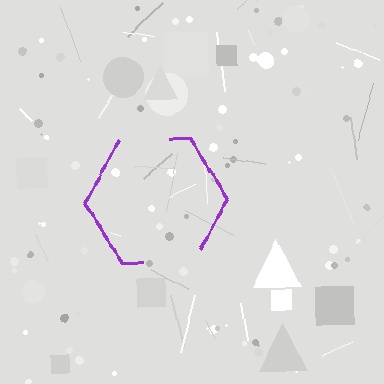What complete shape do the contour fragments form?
The contour fragments form a hexagon.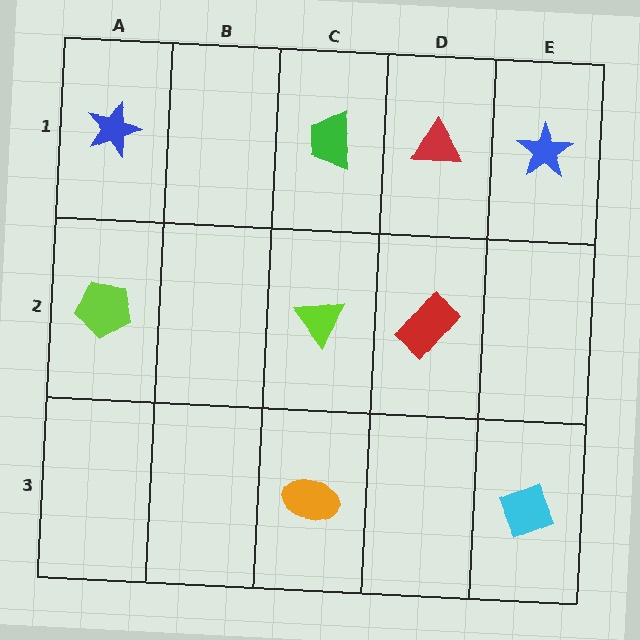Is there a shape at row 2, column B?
No, that cell is empty.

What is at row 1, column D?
A red triangle.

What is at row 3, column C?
An orange ellipse.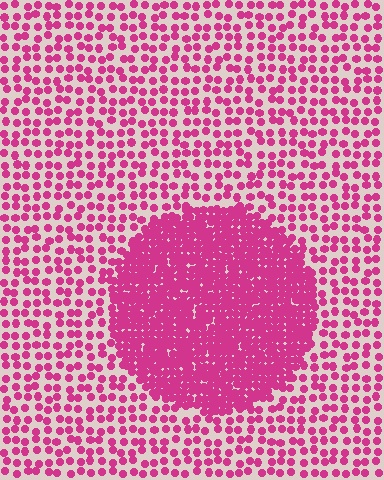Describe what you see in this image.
The image contains small magenta elements arranged at two different densities. A circle-shaped region is visible where the elements are more densely packed than the surrounding area.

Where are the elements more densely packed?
The elements are more densely packed inside the circle boundary.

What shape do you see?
I see a circle.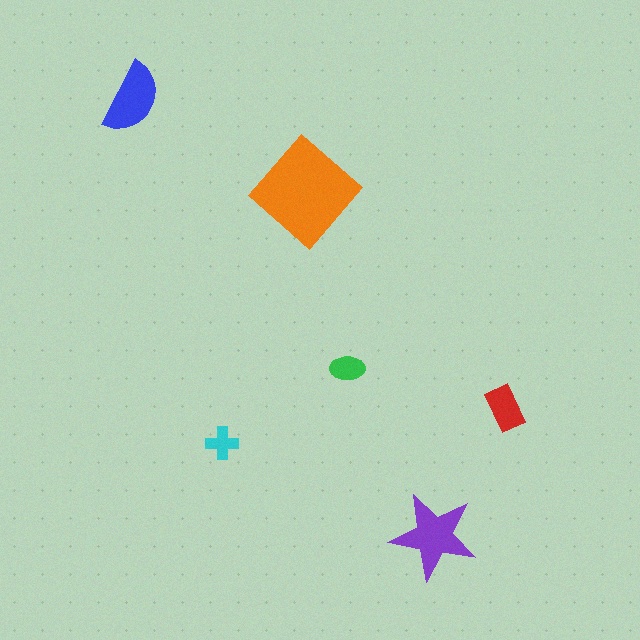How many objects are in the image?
There are 6 objects in the image.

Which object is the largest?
The orange diamond.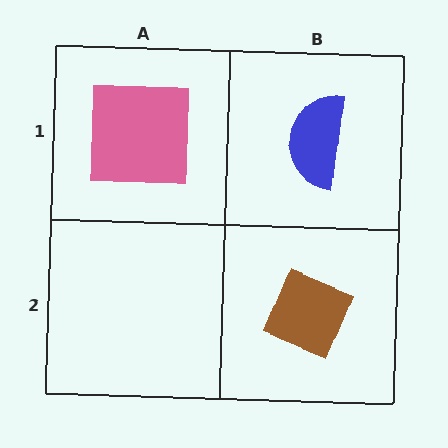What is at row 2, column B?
A brown diamond.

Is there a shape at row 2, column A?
No, that cell is empty.